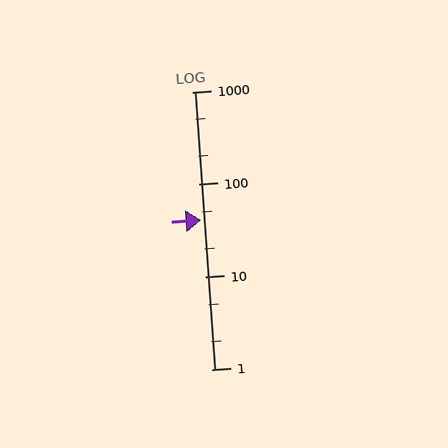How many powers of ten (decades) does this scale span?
The scale spans 3 decades, from 1 to 1000.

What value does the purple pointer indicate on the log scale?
The pointer indicates approximately 41.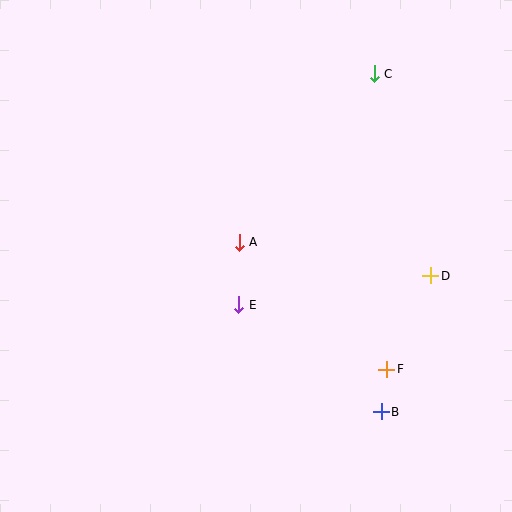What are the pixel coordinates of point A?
Point A is at (239, 242).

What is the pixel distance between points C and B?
The distance between C and B is 338 pixels.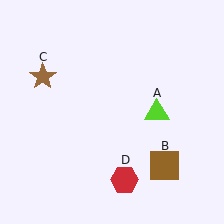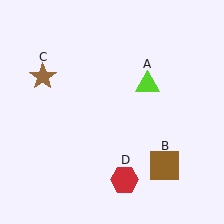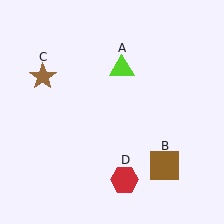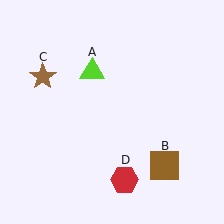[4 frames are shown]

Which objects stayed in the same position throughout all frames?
Brown square (object B) and brown star (object C) and red hexagon (object D) remained stationary.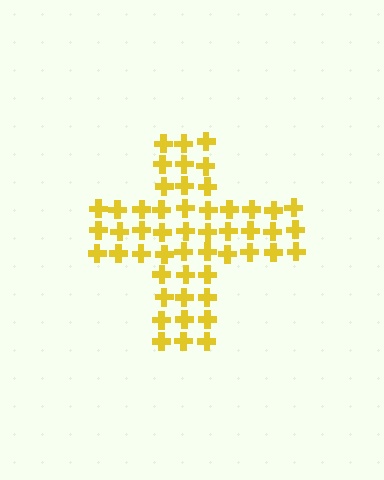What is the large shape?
The large shape is a cross.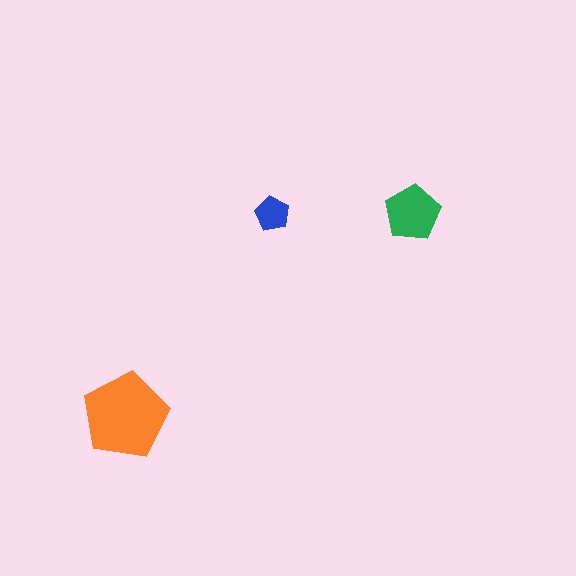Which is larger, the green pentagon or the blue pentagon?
The green one.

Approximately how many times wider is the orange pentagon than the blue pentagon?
About 2.5 times wider.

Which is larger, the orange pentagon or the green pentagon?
The orange one.